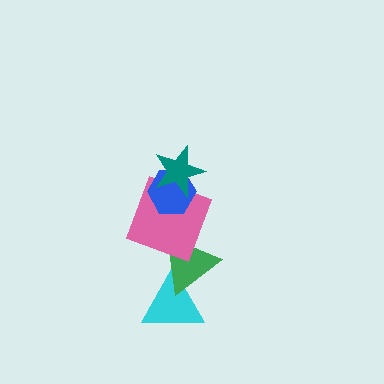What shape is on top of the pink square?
The blue hexagon is on top of the pink square.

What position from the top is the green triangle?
The green triangle is 4th from the top.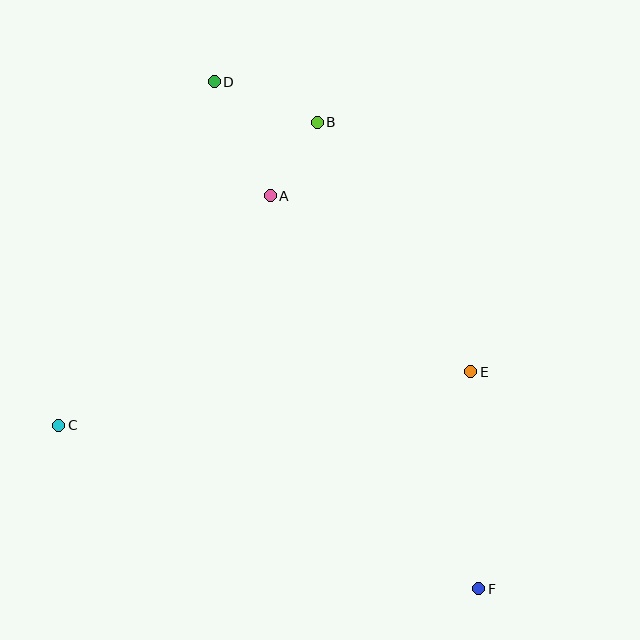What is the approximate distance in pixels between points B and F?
The distance between B and F is approximately 493 pixels.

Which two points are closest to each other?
Points A and B are closest to each other.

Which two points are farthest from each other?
Points D and F are farthest from each other.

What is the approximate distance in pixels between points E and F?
The distance between E and F is approximately 217 pixels.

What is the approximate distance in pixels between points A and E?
The distance between A and E is approximately 267 pixels.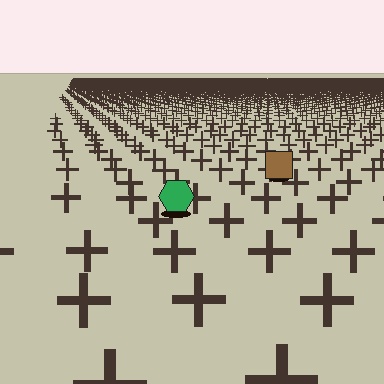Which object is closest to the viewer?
The green hexagon is closest. The texture marks near it are larger and more spread out.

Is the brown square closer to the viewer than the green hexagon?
No. The green hexagon is closer — you can tell from the texture gradient: the ground texture is coarser near it.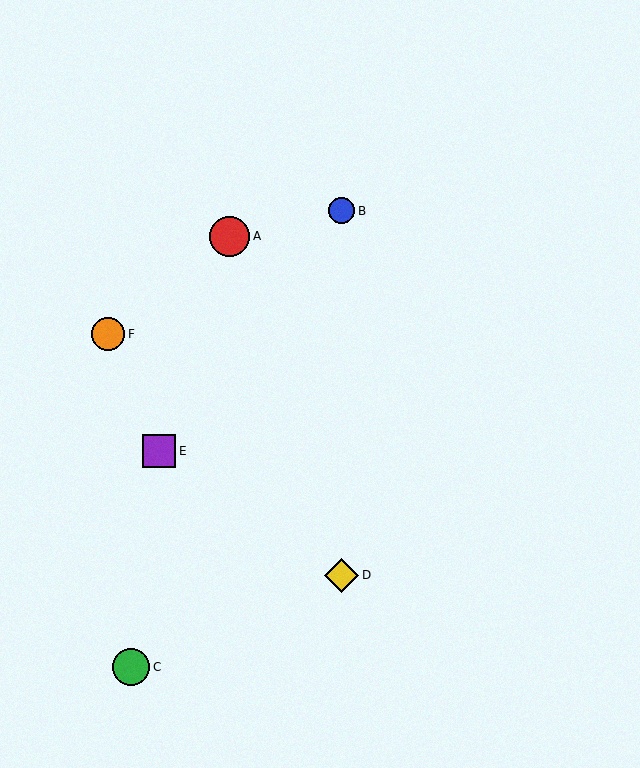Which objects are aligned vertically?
Objects B, D are aligned vertically.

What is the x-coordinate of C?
Object C is at x≈131.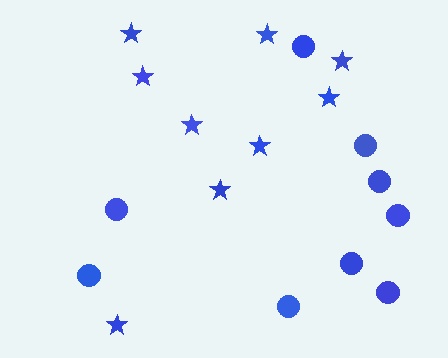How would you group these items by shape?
There are 2 groups: one group of stars (9) and one group of circles (9).